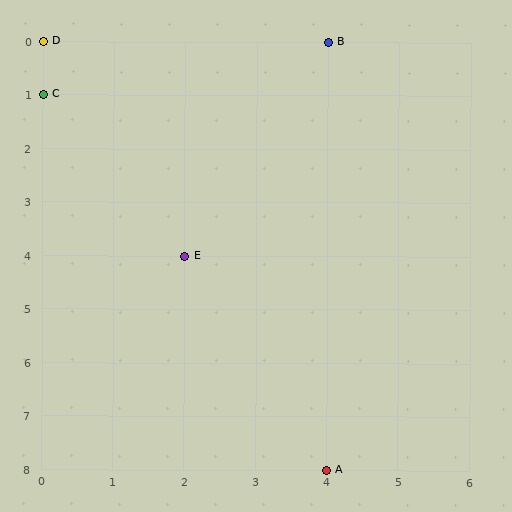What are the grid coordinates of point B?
Point B is at grid coordinates (4, 0).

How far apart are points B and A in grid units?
Points B and A are 8 rows apart.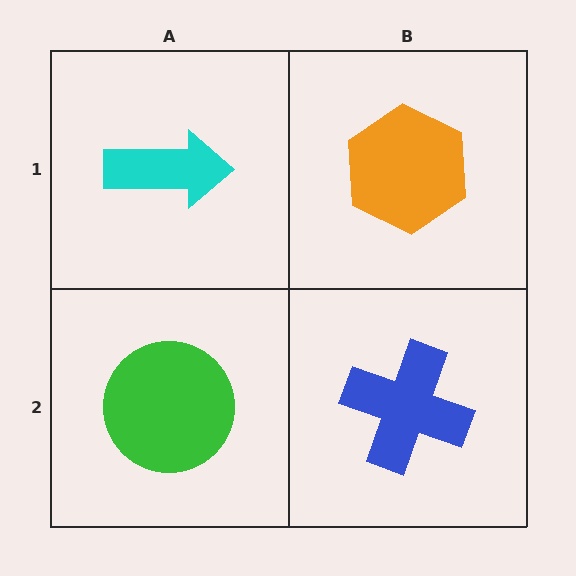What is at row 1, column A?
A cyan arrow.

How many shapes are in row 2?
2 shapes.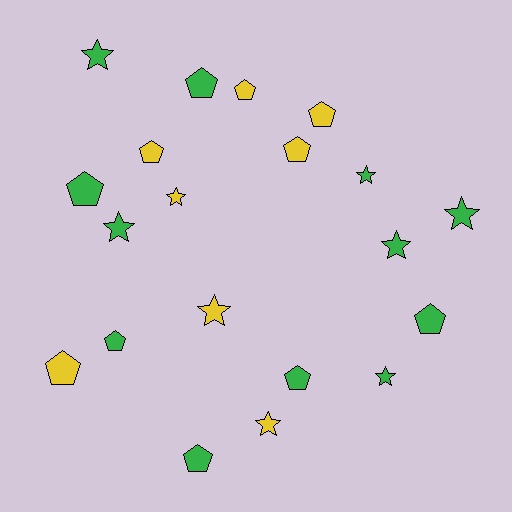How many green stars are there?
There are 6 green stars.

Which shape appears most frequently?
Pentagon, with 11 objects.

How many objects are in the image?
There are 20 objects.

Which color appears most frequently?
Green, with 12 objects.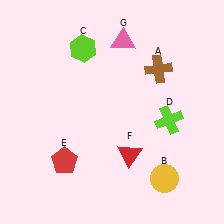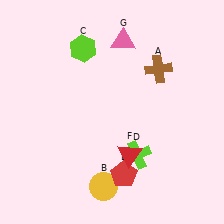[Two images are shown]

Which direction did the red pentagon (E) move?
The red pentagon (E) moved right.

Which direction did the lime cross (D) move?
The lime cross (D) moved down.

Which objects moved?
The objects that moved are: the yellow circle (B), the lime cross (D), the red pentagon (E).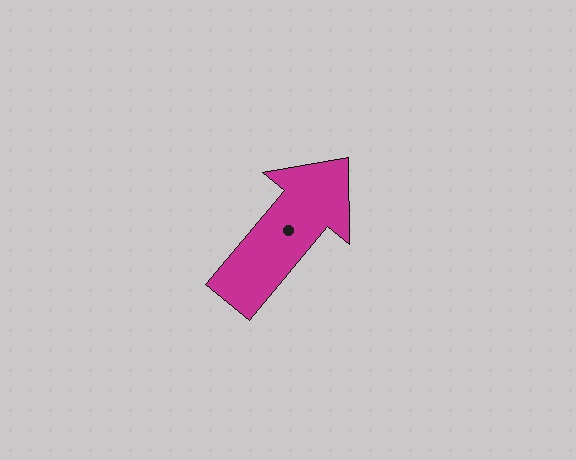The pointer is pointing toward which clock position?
Roughly 1 o'clock.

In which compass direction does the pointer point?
Northeast.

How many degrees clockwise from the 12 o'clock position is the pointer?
Approximately 40 degrees.